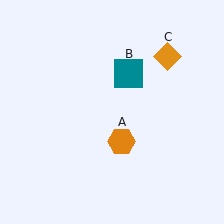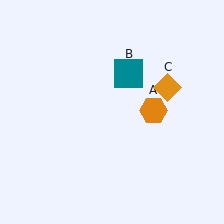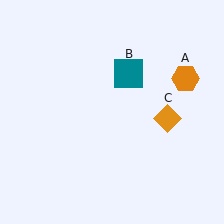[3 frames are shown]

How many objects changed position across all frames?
2 objects changed position: orange hexagon (object A), orange diamond (object C).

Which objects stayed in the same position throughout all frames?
Teal square (object B) remained stationary.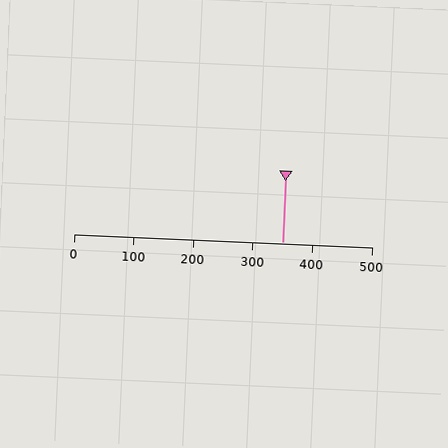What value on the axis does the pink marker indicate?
The marker indicates approximately 350.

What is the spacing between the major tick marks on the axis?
The major ticks are spaced 100 apart.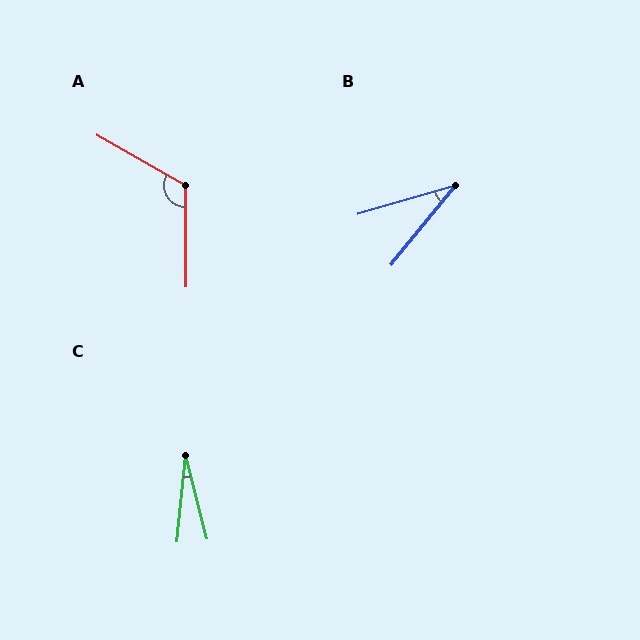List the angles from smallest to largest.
C (21°), B (35°), A (120°).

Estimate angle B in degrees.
Approximately 35 degrees.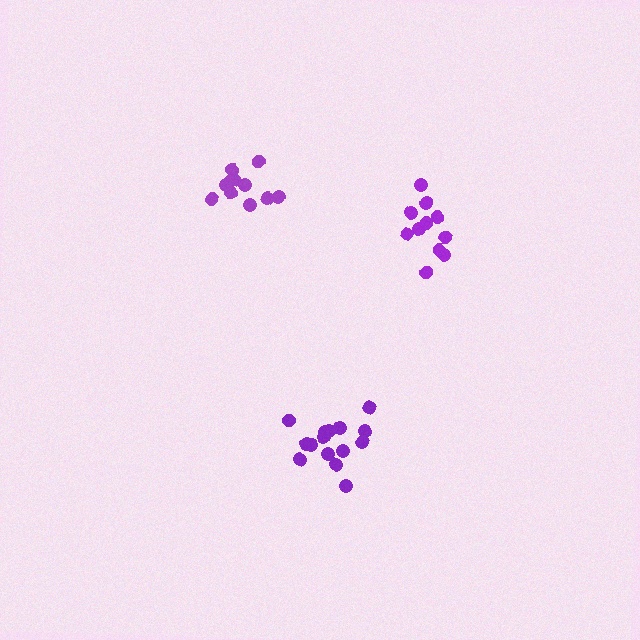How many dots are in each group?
Group 1: 11 dots, Group 2: 15 dots, Group 3: 11 dots (37 total).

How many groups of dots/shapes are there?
There are 3 groups.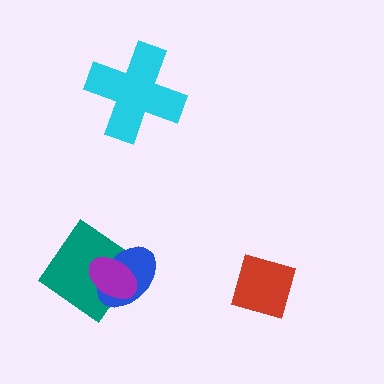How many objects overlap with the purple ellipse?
2 objects overlap with the purple ellipse.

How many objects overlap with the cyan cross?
0 objects overlap with the cyan cross.